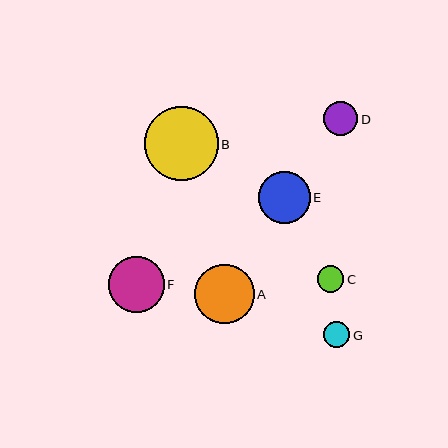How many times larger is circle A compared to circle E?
Circle A is approximately 1.2 times the size of circle E.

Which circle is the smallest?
Circle G is the smallest with a size of approximately 26 pixels.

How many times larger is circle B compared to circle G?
Circle B is approximately 2.8 times the size of circle G.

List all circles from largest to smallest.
From largest to smallest: B, A, F, E, D, C, G.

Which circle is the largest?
Circle B is the largest with a size of approximately 74 pixels.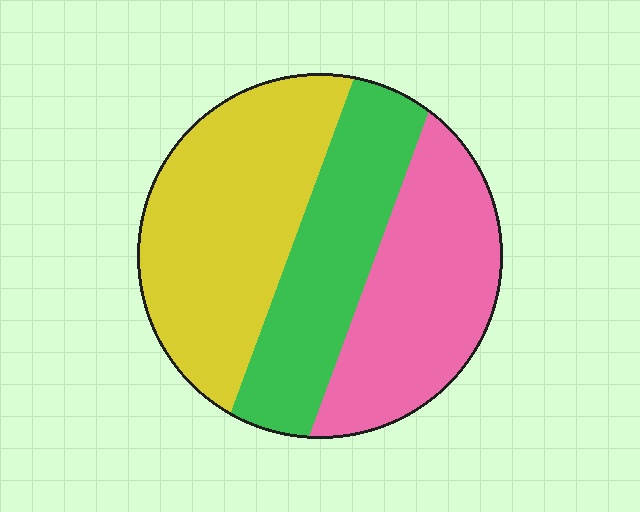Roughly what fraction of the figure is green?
Green takes up between a sixth and a third of the figure.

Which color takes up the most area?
Yellow, at roughly 40%.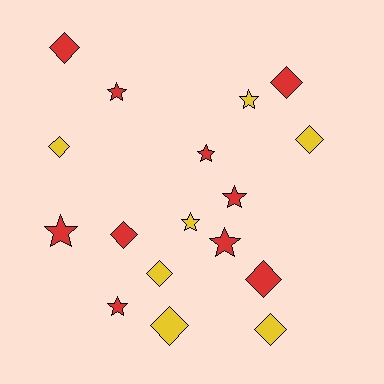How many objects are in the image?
There are 17 objects.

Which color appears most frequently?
Red, with 10 objects.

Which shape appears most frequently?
Diamond, with 9 objects.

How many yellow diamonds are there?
There are 5 yellow diamonds.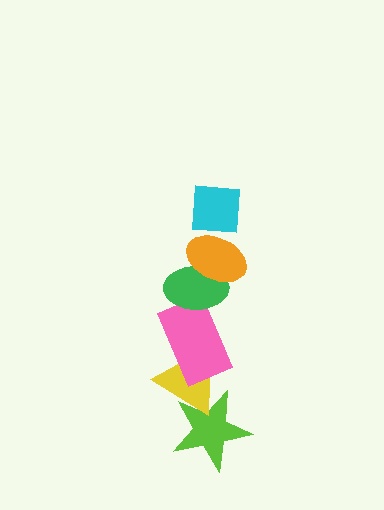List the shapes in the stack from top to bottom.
From top to bottom: the cyan square, the orange ellipse, the green ellipse, the pink rectangle, the yellow triangle, the lime star.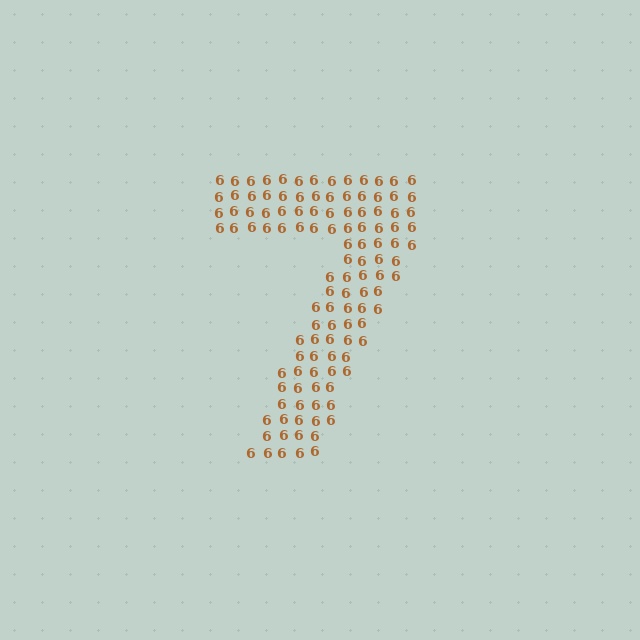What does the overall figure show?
The overall figure shows the digit 7.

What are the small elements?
The small elements are digit 6's.